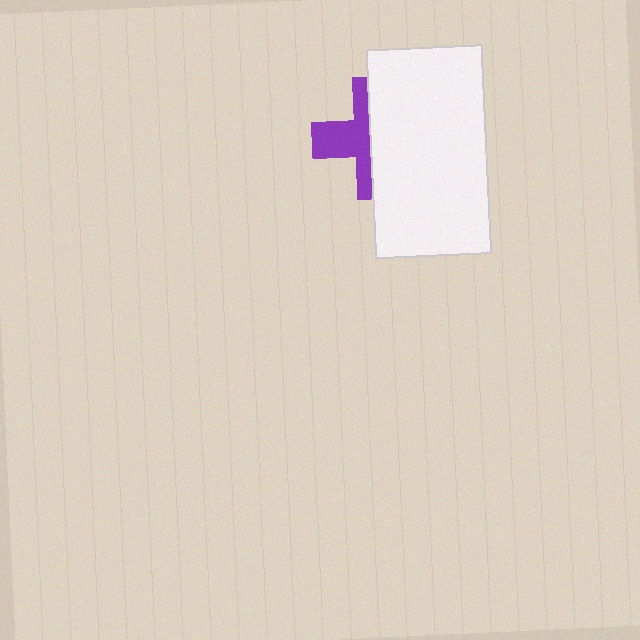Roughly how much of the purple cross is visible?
A small part of it is visible (roughly 44%).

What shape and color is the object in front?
The object in front is a white rectangle.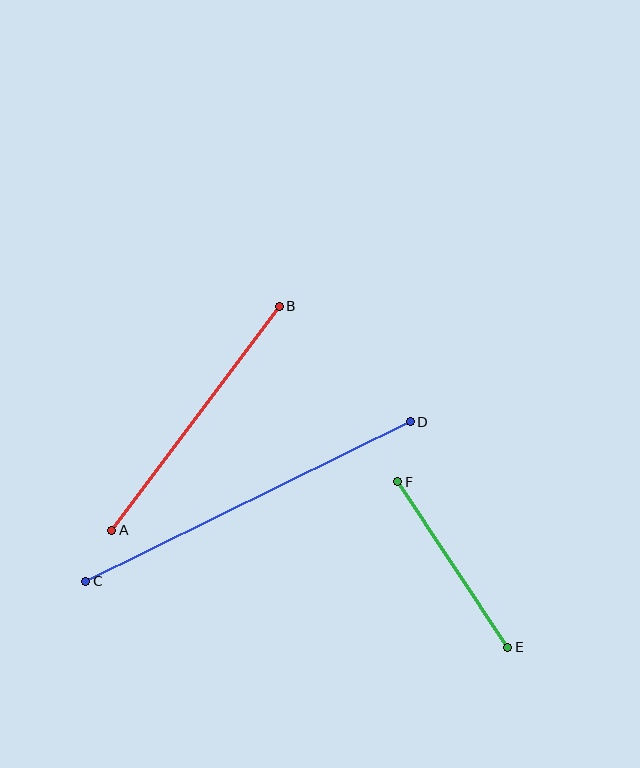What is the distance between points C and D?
The distance is approximately 361 pixels.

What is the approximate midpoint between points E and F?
The midpoint is at approximately (453, 565) pixels.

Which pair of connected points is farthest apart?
Points C and D are farthest apart.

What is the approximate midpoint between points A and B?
The midpoint is at approximately (196, 418) pixels.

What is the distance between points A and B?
The distance is approximately 279 pixels.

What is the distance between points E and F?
The distance is approximately 199 pixels.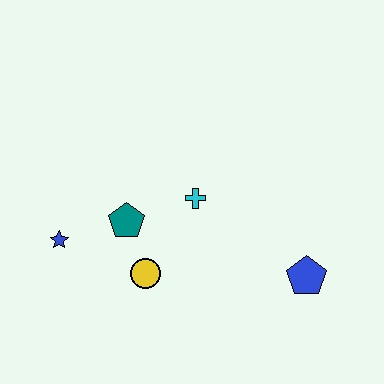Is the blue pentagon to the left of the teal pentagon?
No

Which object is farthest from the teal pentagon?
The blue pentagon is farthest from the teal pentagon.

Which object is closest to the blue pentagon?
The cyan cross is closest to the blue pentagon.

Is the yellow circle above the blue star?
No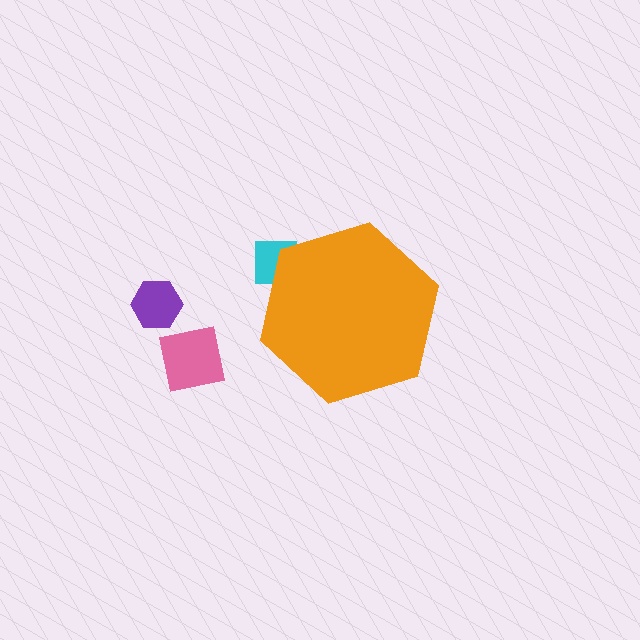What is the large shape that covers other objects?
An orange hexagon.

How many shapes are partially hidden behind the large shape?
1 shape is partially hidden.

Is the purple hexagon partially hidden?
No, the purple hexagon is fully visible.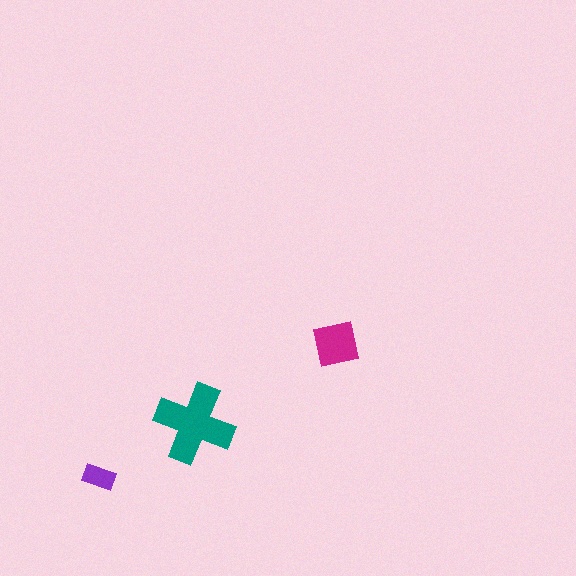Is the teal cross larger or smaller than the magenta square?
Larger.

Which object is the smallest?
The purple rectangle.